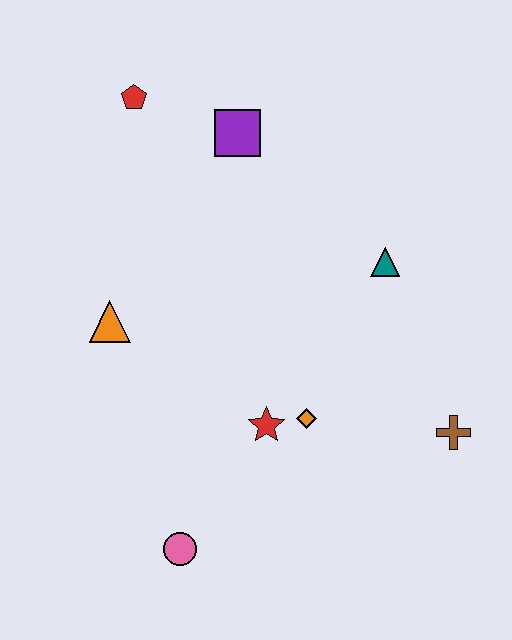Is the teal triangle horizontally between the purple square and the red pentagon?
No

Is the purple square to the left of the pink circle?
No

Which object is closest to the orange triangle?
The red star is closest to the orange triangle.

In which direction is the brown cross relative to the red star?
The brown cross is to the right of the red star.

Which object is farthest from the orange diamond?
The red pentagon is farthest from the orange diamond.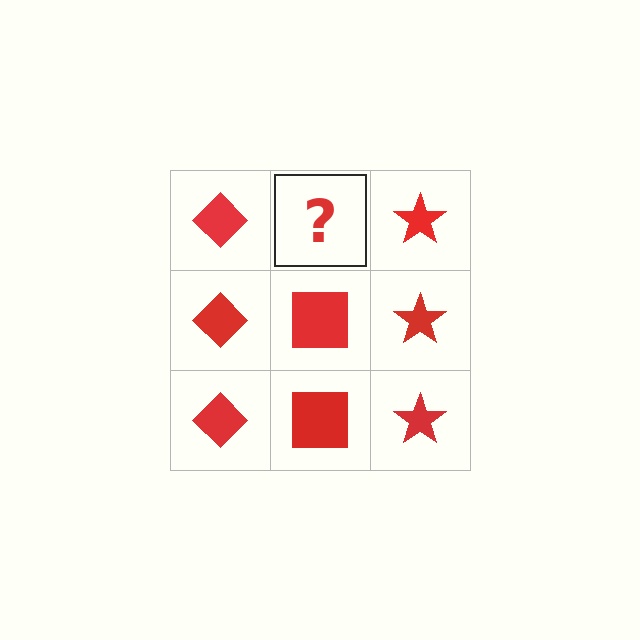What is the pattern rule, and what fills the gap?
The rule is that each column has a consistent shape. The gap should be filled with a red square.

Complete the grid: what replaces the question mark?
The question mark should be replaced with a red square.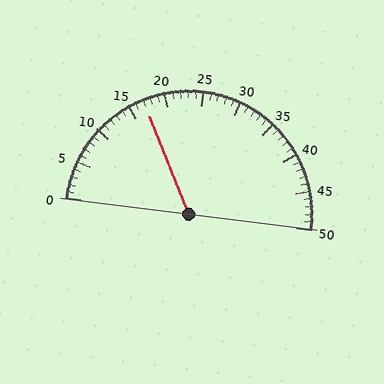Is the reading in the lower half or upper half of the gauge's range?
The reading is in the lower half of the range (0 to 50).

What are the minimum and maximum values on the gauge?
The gauge ranges from 0 to 50.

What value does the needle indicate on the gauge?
The needle indicates approximately 17.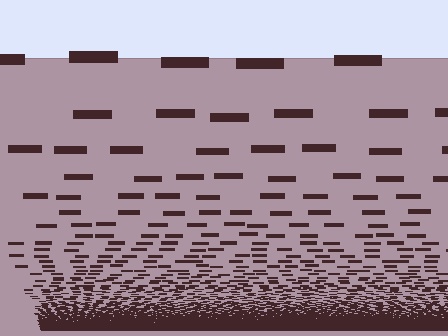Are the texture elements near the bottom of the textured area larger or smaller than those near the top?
Smaller. The gradient is inverted — elements near the bottom are smaller and denser.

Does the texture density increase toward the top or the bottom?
Density increases toward the bottom.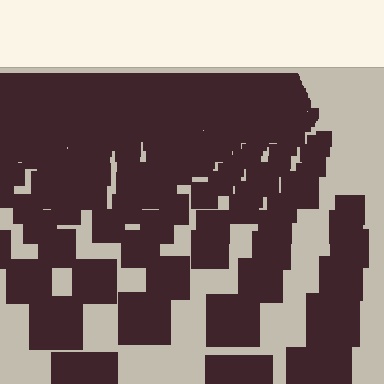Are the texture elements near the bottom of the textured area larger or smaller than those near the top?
Larger. Near the bottom, elements are closer to the viewer and appear at a bigger on-screen size.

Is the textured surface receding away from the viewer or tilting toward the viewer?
The surface is receding away from the viewer. Texture elements get smaller and denser toward the top.